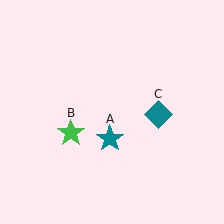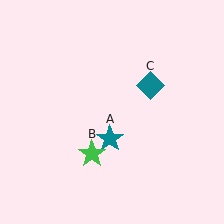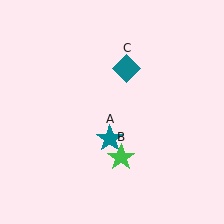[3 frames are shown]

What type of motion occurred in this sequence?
The green star (object B), teal diamond (object C) rotated counterclockwise around the center of the scene.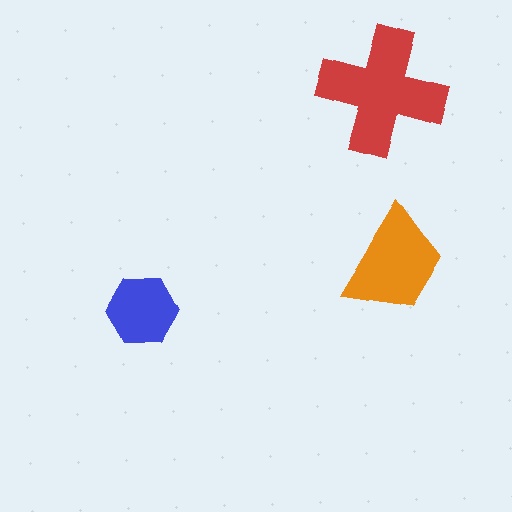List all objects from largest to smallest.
The red cross, the orange trapezoid, the blue hexagon.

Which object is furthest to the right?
The orange trapezoid is rightmost.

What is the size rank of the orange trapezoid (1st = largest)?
2nd.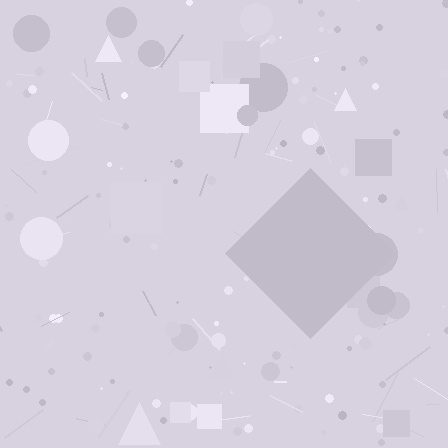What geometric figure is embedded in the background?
A diamond is embedded in the background.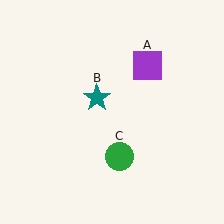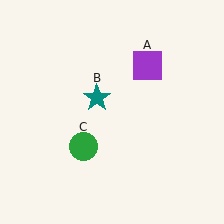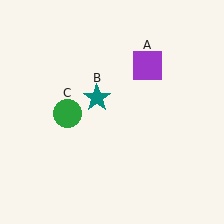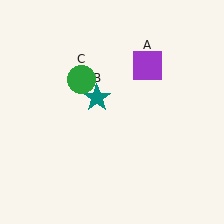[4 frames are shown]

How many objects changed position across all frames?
1 object changed position: green circle (object C).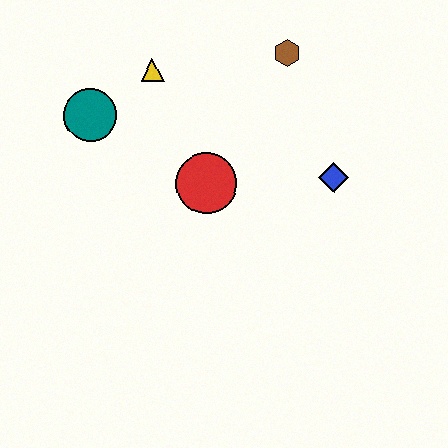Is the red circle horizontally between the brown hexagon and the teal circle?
Yes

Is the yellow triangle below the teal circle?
No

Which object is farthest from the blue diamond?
The teal circle is farthest from the blue diamond.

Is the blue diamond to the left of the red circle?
No